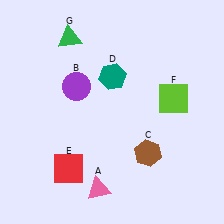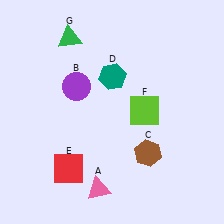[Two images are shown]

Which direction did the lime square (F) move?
The lime square (F) moved left.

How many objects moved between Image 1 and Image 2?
1 object moved between the two images.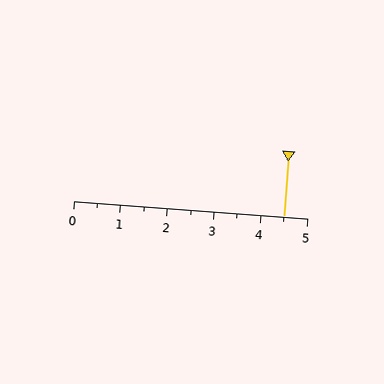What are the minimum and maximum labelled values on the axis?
The axis runs from 0 to 5.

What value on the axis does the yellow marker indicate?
The marker indicates approximately 4.5.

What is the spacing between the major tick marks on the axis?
The major ticks are spaced 1 apart.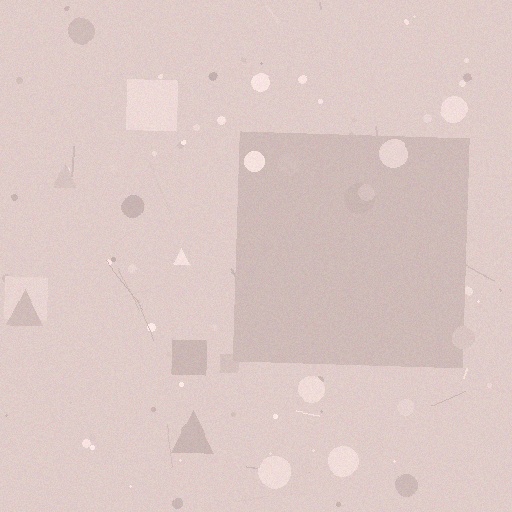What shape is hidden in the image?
A square is hidden in the image.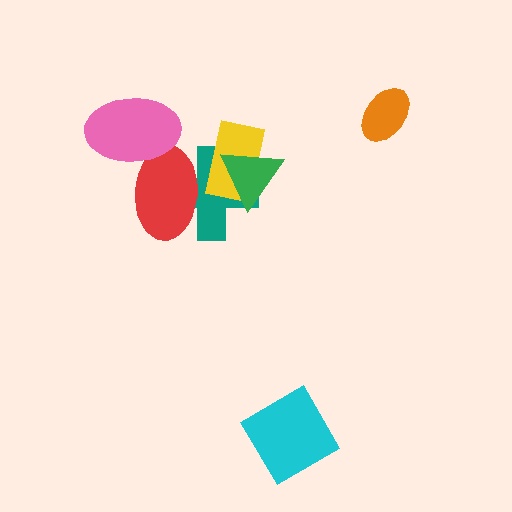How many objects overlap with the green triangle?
2 objects overlap with the green triangle.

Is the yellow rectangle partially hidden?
Yes, it is partially covered by another shape.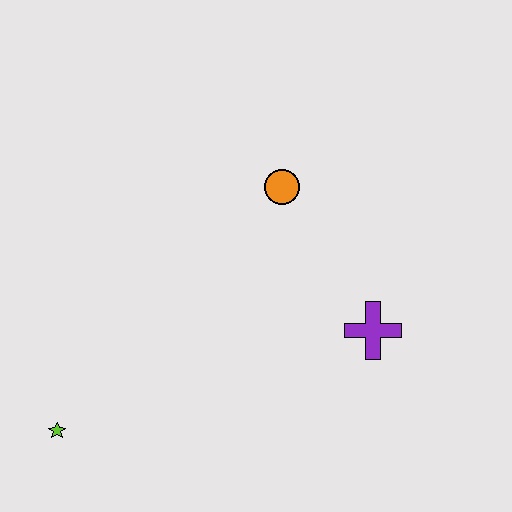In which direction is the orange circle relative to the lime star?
The orange circle is above the lime star.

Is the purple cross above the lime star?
Yes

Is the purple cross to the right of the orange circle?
Yes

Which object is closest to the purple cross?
The orange circle is closest to the purple cross.